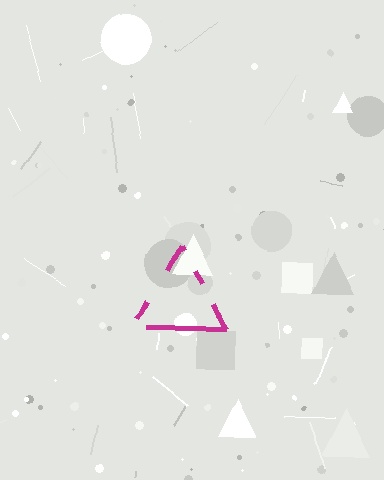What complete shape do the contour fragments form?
The contour fragments form a triangle.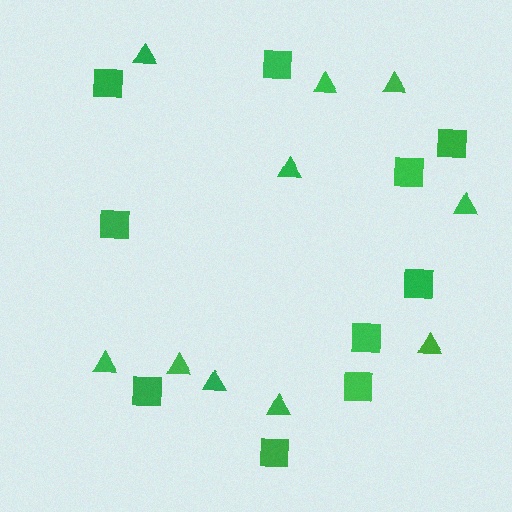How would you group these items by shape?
There are 2 groups: one group of triangles (10) and one group of squares (10).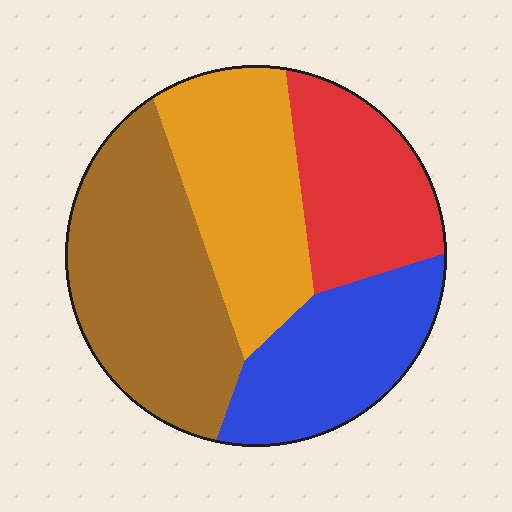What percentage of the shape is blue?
Blue takes up about one fifth (1/5) of the shape.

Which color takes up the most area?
Brown, at roughly 35%.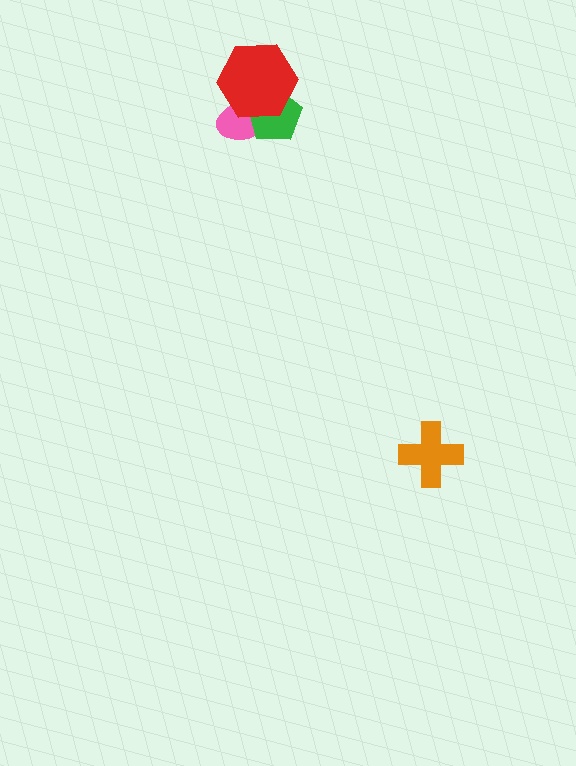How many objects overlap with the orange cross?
0 objects overlap with the orange cross.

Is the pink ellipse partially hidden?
Yes, it is partially covered by another shape.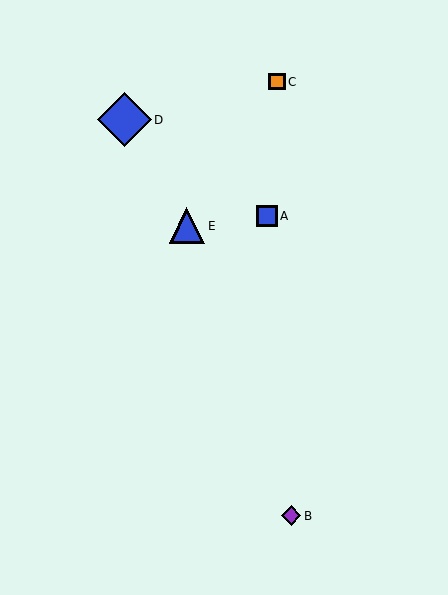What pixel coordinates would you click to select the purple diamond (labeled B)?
Click at (291, 516) to select the purple diamond B.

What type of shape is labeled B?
Shape B is a purple diamond.